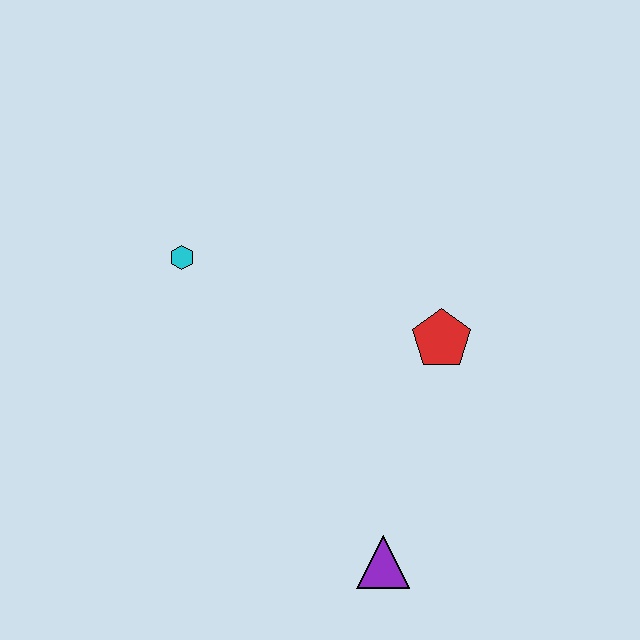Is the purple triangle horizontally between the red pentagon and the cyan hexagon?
Yes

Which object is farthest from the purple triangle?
The cyan hexagon is farthest from the purple triangle.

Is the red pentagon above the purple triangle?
Yes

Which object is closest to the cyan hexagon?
The red pentagon is closest to the cyan hexagon.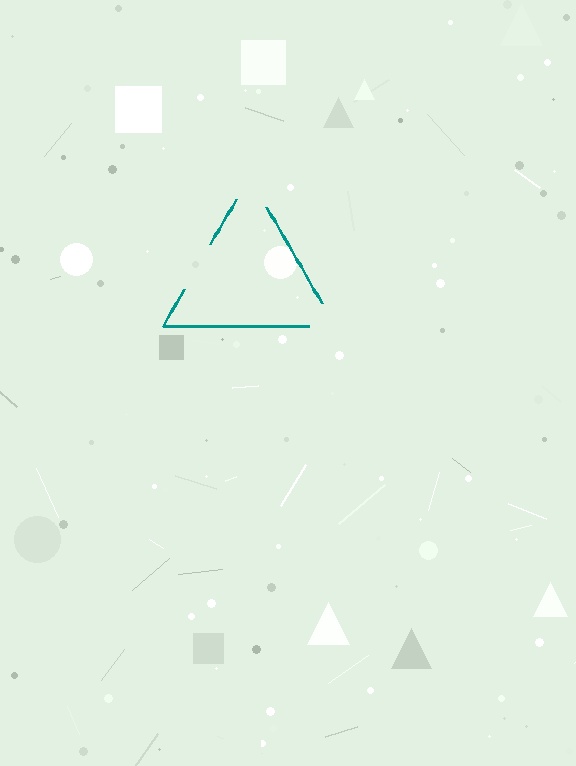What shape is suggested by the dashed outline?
The dashed outline suggests a triangle.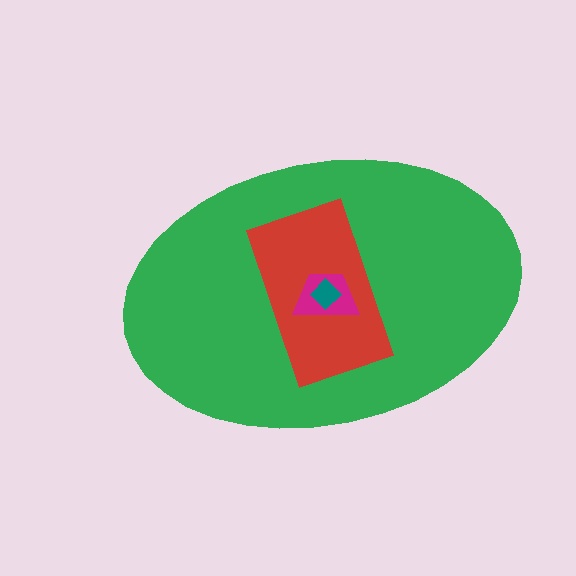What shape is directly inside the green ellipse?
The red rectangle.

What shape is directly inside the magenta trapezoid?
The teal diamond.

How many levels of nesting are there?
4.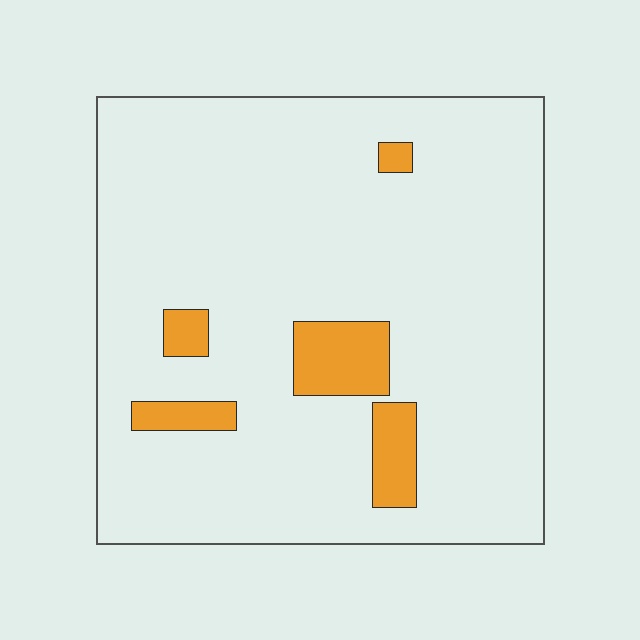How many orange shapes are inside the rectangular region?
5.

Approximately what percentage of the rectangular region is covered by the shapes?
Approximately 10%.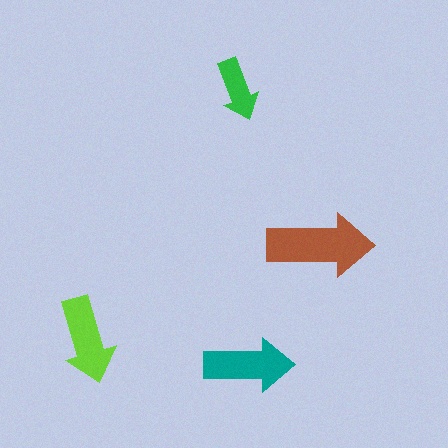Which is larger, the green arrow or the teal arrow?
The teal one.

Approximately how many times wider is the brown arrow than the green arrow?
About 1.5 times wider.